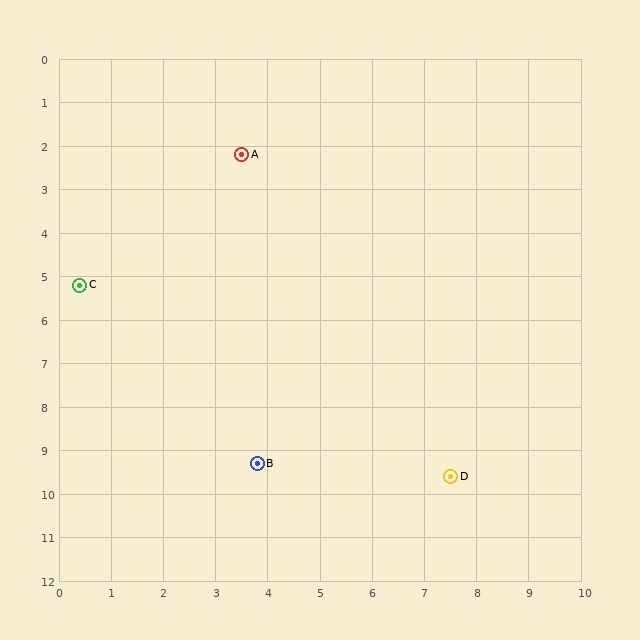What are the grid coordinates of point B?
Point B is at approximately (3.8, 9.3).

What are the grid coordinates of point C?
Point C is at approximately (0.4, 5.2).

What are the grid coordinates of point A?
Point A is at approximately (3.5, 2.2).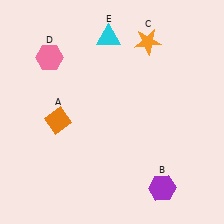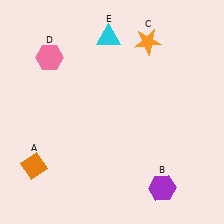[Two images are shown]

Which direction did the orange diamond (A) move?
The orange diamond (A) moved down.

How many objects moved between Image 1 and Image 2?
1 object moved between the two images.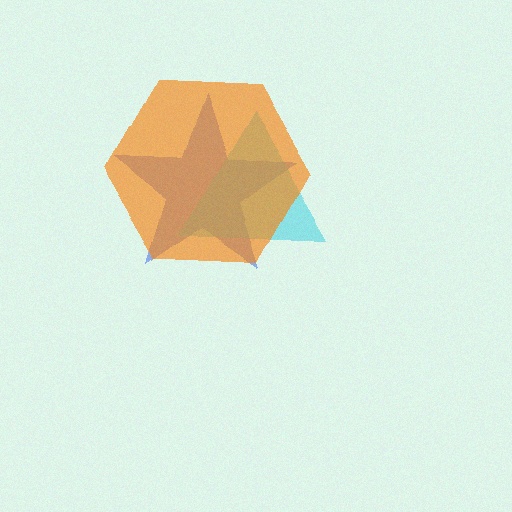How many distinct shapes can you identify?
There are 3 distinct shapes: a blue star, a cyan triangle, an orange hexagon.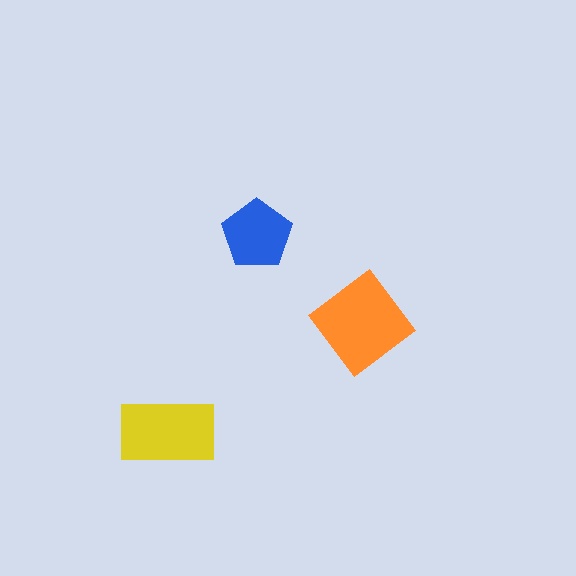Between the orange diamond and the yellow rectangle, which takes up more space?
The orange diamond.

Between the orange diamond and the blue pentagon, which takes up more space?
The orange diamond.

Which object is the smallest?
The blue pentagon.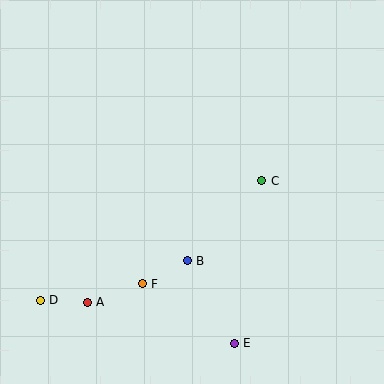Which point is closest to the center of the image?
Point B at (187, 261) is closest to the center.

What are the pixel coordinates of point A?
Point A is at (87, 302).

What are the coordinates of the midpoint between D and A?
The midpoint between D and A is at (64, 301).